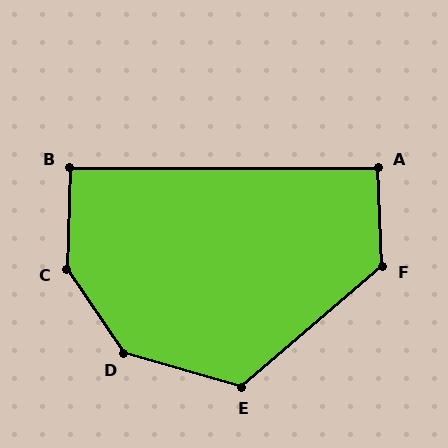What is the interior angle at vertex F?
Approximately 128 degrees (obtuse).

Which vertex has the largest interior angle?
C, at approximately 144 degrees.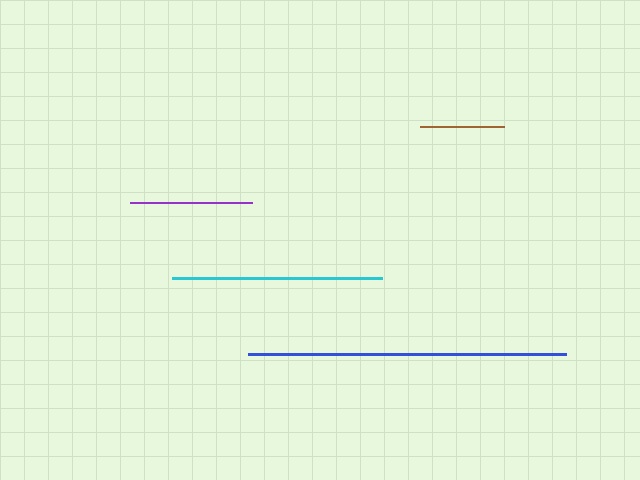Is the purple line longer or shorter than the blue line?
The blue line is longer than the purple line.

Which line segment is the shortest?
The brown line is the shortest at approximately 83 pixels.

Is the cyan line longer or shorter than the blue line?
The blue line is longer than the cyan line.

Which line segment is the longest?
The blue line is the longest at approximately 318 pixels.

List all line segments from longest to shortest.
From longest to shortest: blue, cyan, purple, brown.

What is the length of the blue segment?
The blue segment is approximately 318 pixels long.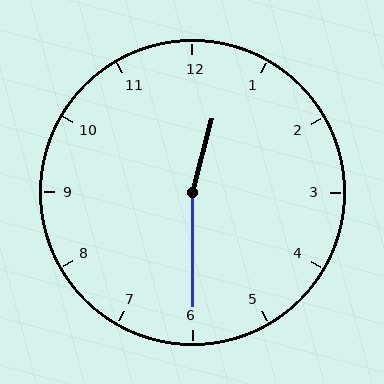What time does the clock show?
12:30.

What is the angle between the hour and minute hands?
Approximately 165 degrees.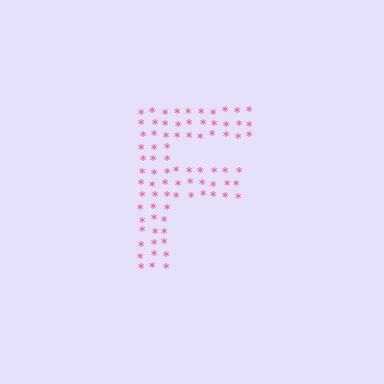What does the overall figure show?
The overall figure shows the letter F.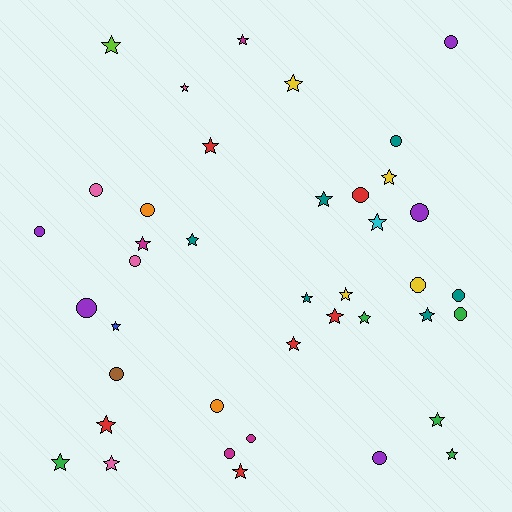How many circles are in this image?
There are 17 circles.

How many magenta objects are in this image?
There are 4 magenta objects.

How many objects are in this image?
There are 40 objects.